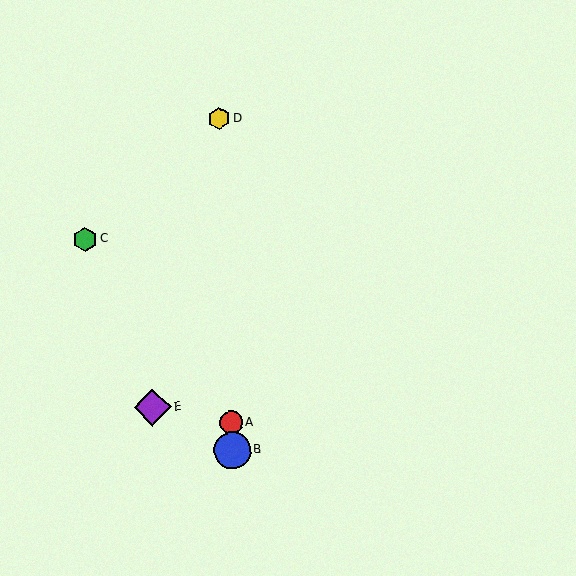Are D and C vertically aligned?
No, D is at x≈219 and C is at x≈85.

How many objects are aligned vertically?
3 objects (A, B, D) are aligned vertically.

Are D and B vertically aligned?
Yes, both are at x≈219.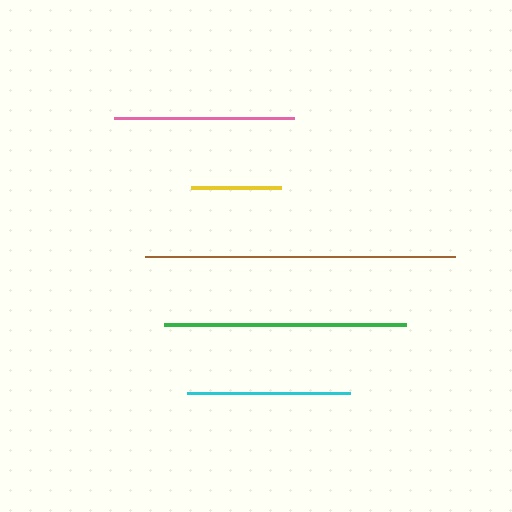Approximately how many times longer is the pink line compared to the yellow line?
The pink line is approximately 2.0 times the length of the yellow line.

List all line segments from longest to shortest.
From longest to shortest: brown, green, pink, cyan, yellow.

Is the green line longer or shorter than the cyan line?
The green line is longer than the cyan line.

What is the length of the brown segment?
The brown segment is approximately 310 pixels long.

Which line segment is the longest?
The brown line is the longest at approximately 310 pixels.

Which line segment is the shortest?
The yellow line is the shortest at approximately 90 pixels.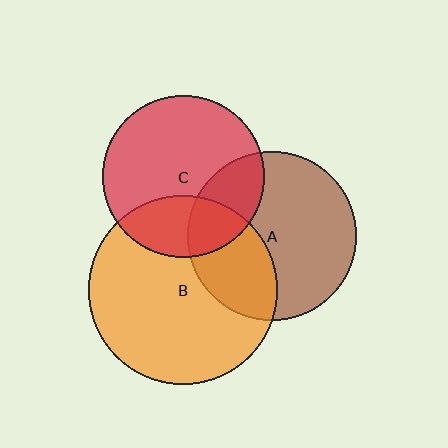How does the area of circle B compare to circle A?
Approximately 1.3 times.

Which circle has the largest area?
Circle B (orange).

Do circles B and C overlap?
Yes.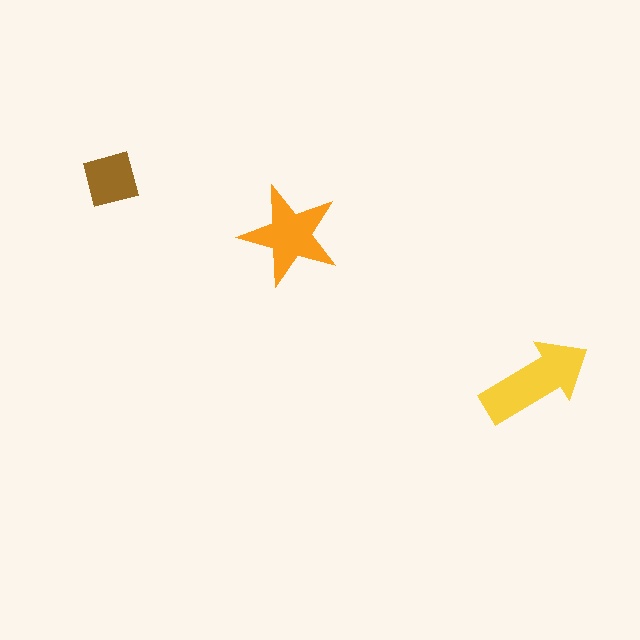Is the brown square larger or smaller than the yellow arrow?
Smaller.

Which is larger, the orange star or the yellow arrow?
The yellow arrow.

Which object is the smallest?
The brown square.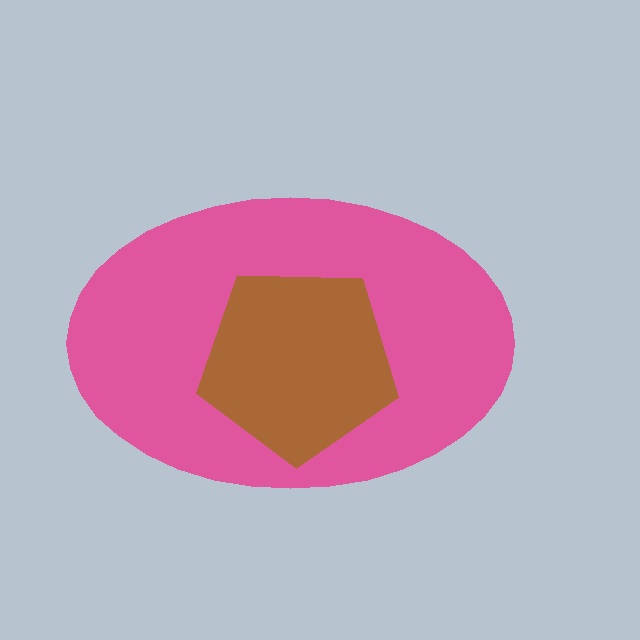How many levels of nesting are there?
2.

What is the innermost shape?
The brown pentagon.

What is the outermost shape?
The pink ellipse.